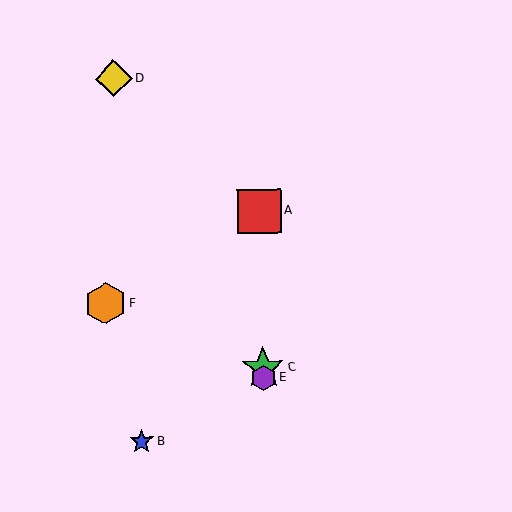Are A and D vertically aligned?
No, A is at x≈260 and D is at x≈114.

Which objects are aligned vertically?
Objects A, C, E are aligned vertically.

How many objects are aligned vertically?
3 objects (A, C, E) are aligned vertically.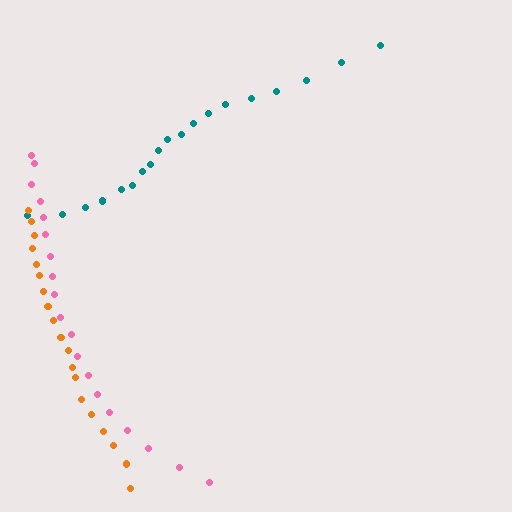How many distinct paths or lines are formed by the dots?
There are 3 distinct paths.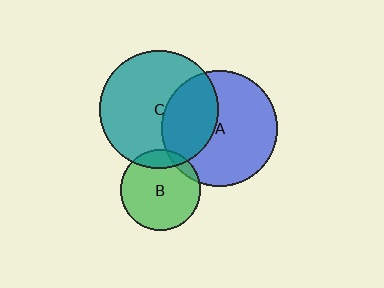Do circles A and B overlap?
Yes.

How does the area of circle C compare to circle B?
Approximately 2.2 times.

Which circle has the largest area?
Circle C (teal).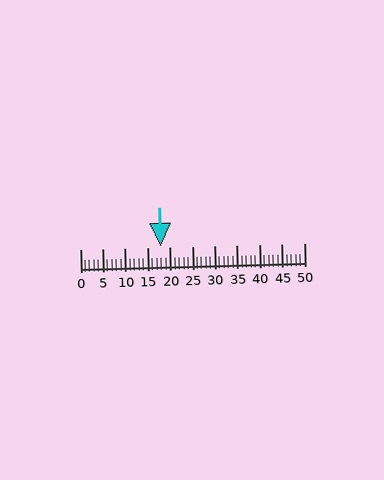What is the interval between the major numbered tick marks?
The major tick marks are spaced 5 units apart.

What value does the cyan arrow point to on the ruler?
The cyan arrow points to approximately 18.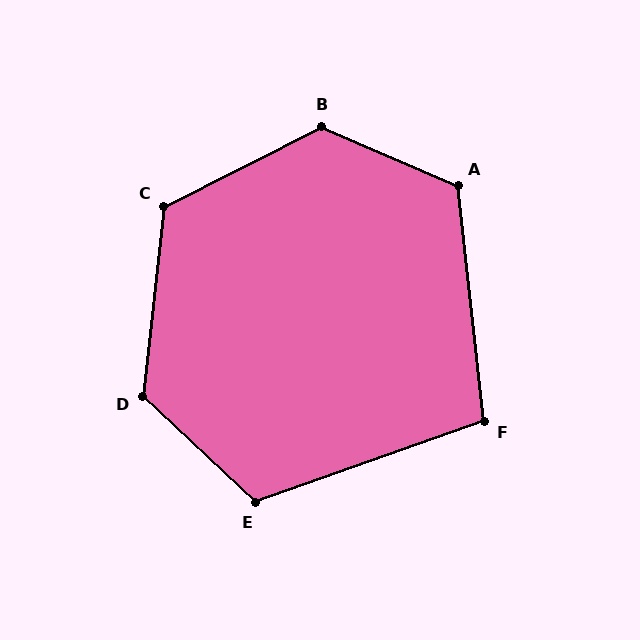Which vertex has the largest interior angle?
B, at approximately 130 degrees.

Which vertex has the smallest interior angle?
F, at approximately 103 degrees.